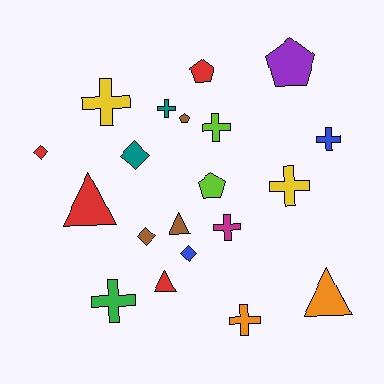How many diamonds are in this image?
There are 4 diamonds.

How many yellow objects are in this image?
There are 2 yellow objects.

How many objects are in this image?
There are 20 objects.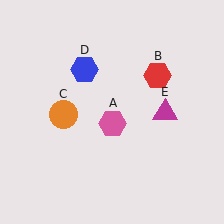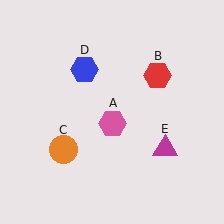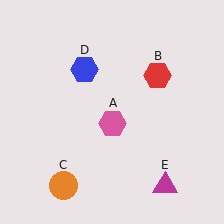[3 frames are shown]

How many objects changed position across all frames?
2 objects changed position: orange circle (object C), magenta triangle (object E).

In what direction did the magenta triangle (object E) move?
The magenta triangle (object E) moved down.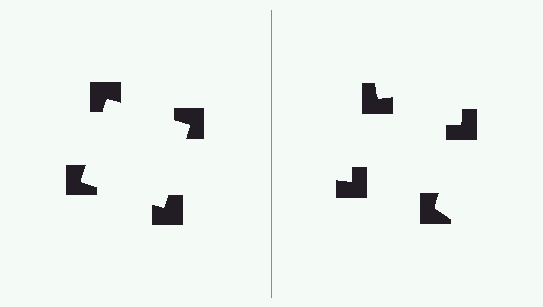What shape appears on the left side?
An illusory square.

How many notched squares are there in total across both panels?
8 — 4 on each side.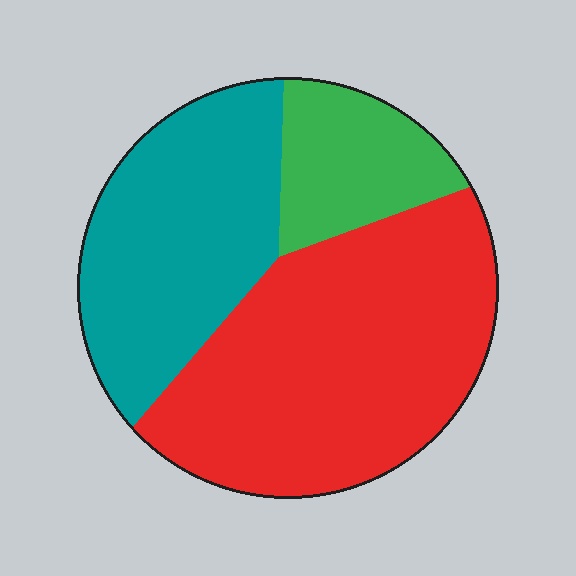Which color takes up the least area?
Green, at roughly 15%.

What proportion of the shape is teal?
Teal covers about 35% of the shape.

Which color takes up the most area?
Red, at roughly 50%.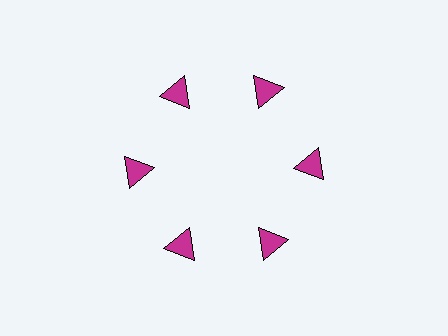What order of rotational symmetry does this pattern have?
This pattern has 6-fold rotational symmetry.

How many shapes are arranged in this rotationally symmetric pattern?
There are 6 shapes, arranged in 6 groups of 1.